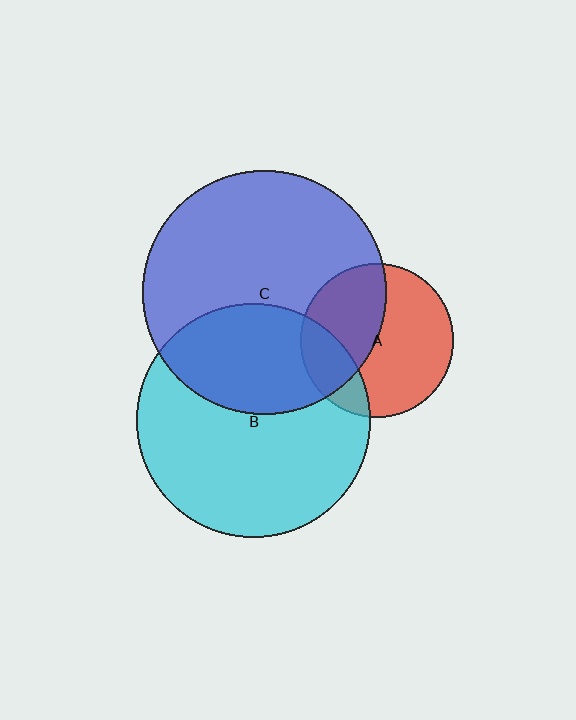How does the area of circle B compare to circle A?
Approximately 2.3 times.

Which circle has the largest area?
Circle C (blue).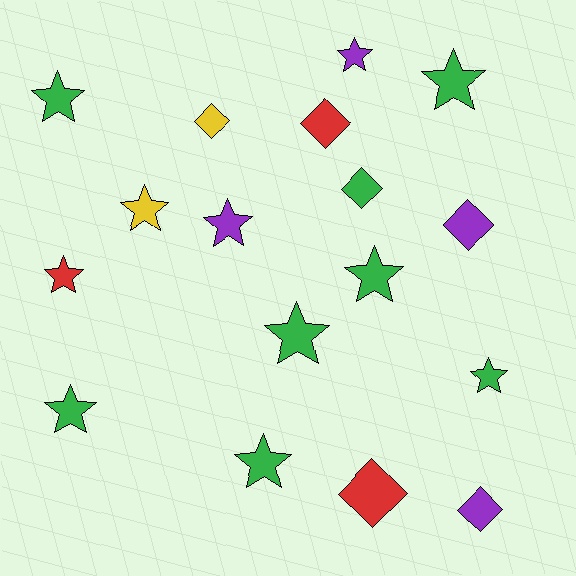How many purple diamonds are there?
There are 2 purple diamonds.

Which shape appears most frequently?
Star, with 11 objects.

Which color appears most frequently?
Green, with 8 objects.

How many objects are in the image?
There are 17 objects.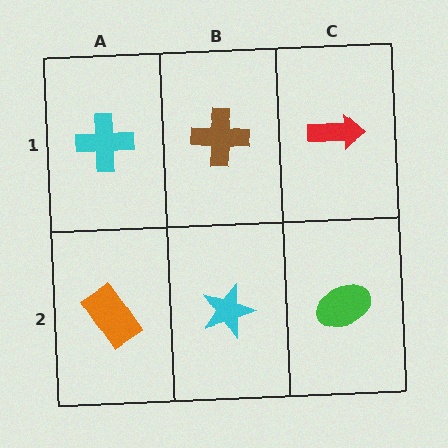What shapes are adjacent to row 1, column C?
A green ellipse (row 2, column C), a brown cross (row 1, column B).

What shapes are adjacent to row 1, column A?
An orange rectangle (row 2, column A), a brown cross (row 1, column B).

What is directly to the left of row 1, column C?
A brown cross.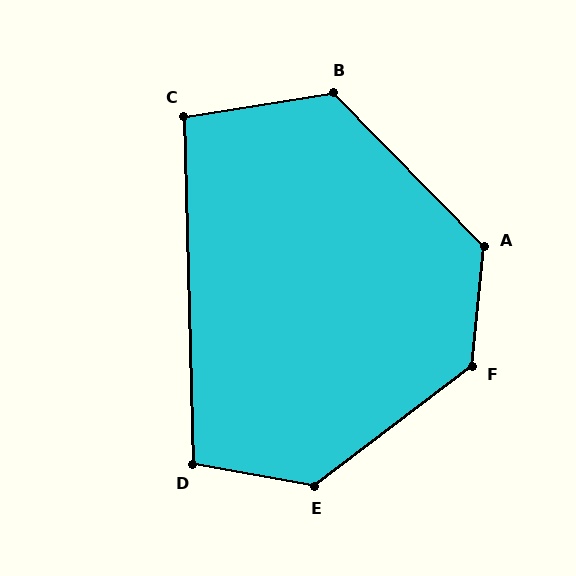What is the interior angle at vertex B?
Approximately 125 degrees (obtuse).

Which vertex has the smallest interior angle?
C, at approximately 98 degrees.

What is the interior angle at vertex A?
Approximately 130 degrees (obtuse).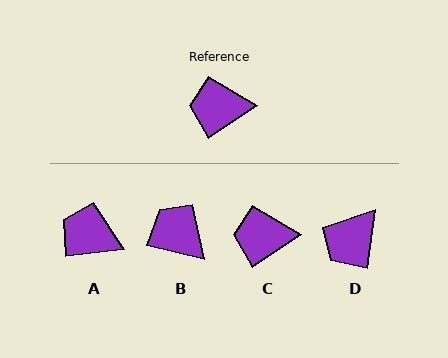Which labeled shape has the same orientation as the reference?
C.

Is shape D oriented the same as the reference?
No, it is off by about 49 degrees.